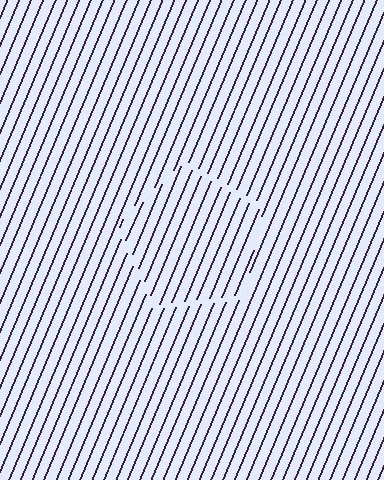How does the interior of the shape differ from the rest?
The interior of the shape contains the same grating, shifted by half a period — the contour is defined by the phase discontinuity where line-ends from the inner and outer gratings abut.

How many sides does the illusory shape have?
5 sides — the line-ends trace a pentagon.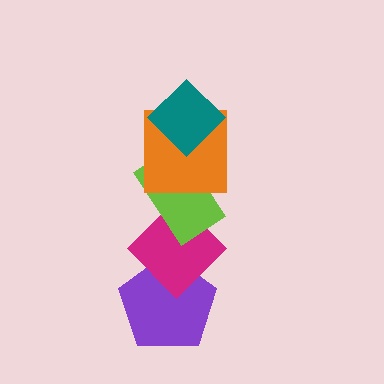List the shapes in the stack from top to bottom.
From top to bottom: the teal diamond, the orange square, the lime rectangle, the magenta diamond, the purple pentagon.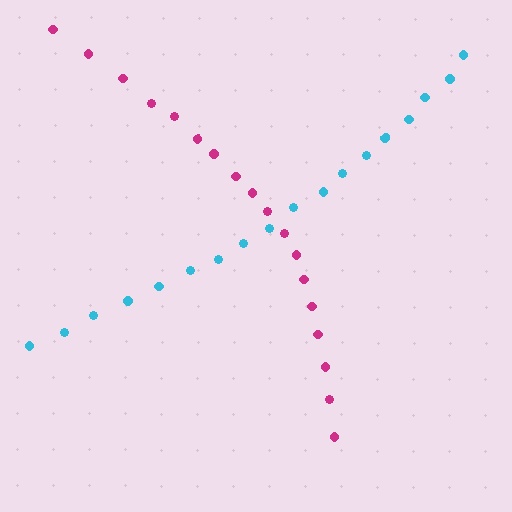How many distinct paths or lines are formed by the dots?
There are 2 distinct paths.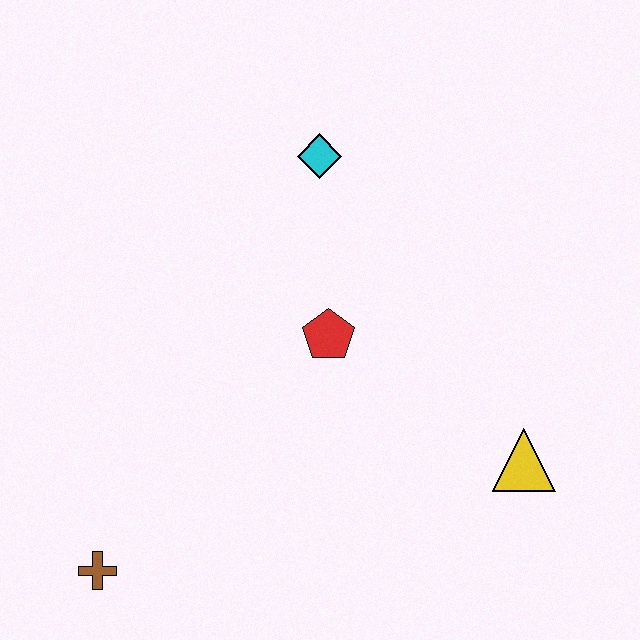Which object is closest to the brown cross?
The red pentagon is closest to the brown cross.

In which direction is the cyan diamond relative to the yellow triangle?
The cyan diamond is above the yellow triangle.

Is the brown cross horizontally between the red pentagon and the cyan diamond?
No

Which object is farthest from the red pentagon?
The brown cross is farthest from the red pentagon.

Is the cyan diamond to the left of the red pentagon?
Yes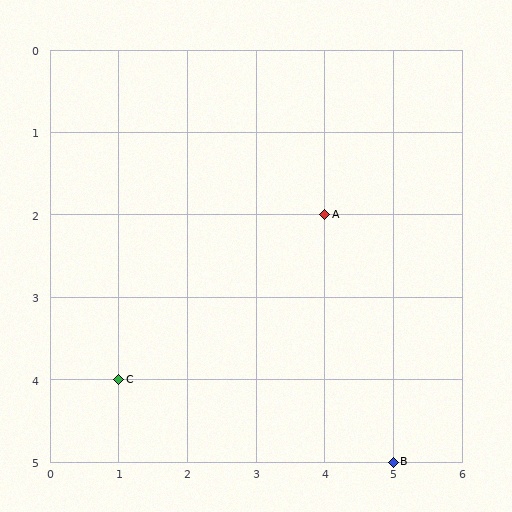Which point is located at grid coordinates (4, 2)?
Point A is at (4, 2).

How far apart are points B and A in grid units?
Points B and A are 1 column and 3 rows apart (about 3.2 grid units diagonally).